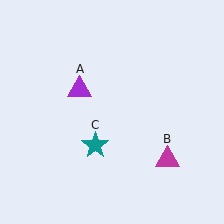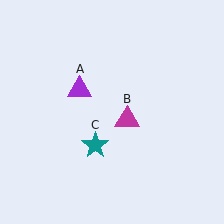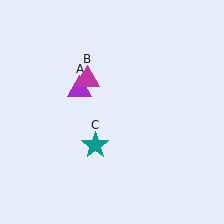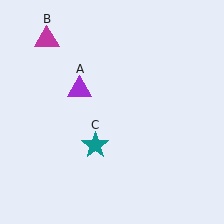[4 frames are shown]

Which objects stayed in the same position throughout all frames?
Purple triangle (object A) and teal star (object C) remained stationary.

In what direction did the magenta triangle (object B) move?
The magenta triangle (object B) moved up and to the left.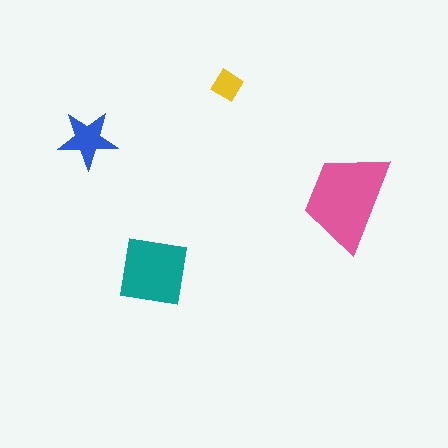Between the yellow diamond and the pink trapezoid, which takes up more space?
The pink trapezoid.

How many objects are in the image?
There are 4 objects in the image.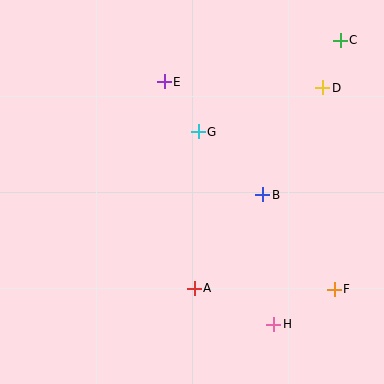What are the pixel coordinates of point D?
Point D is at (323, 88).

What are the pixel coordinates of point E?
Point E is at (164, 82).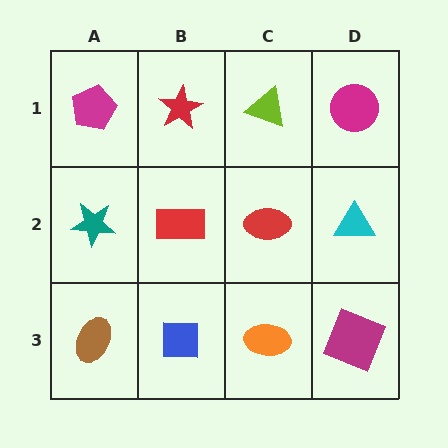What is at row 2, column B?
A red rectangle.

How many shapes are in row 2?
4 shapes.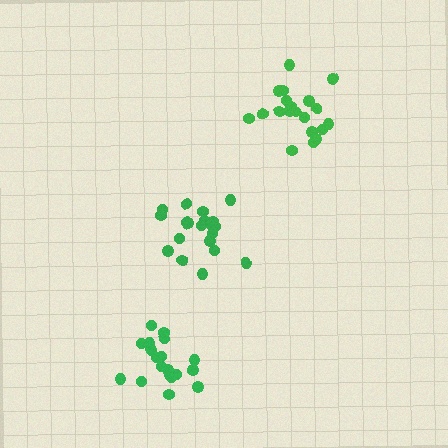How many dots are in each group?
Group 1: 20 dots, Group 2: 20 dots, Group 3: 20 dots (60 total).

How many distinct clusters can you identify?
There are 3 distinct clusters.